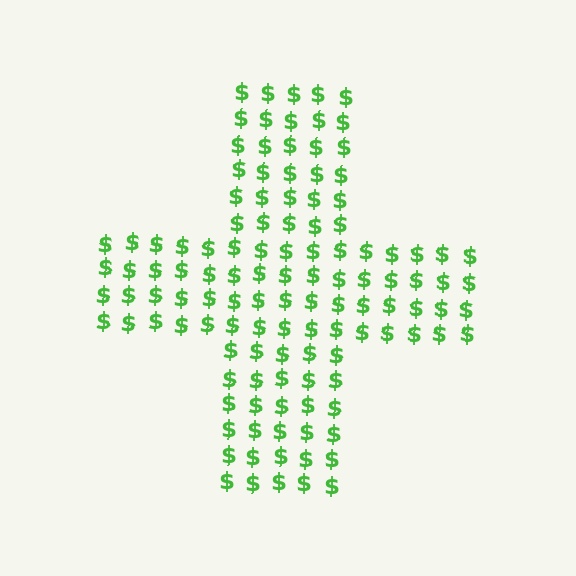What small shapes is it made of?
It is made of small dollar signs.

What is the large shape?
The large shape is a cross.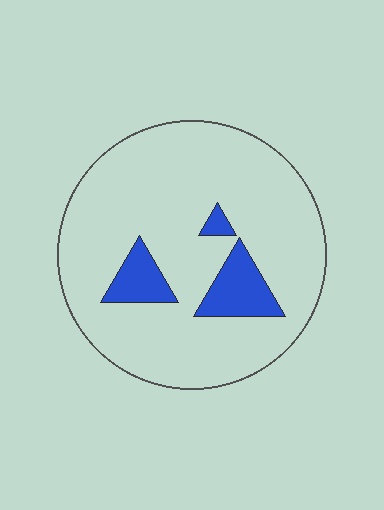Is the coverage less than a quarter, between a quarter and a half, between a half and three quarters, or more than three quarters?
Less than a quarter.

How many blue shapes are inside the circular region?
3.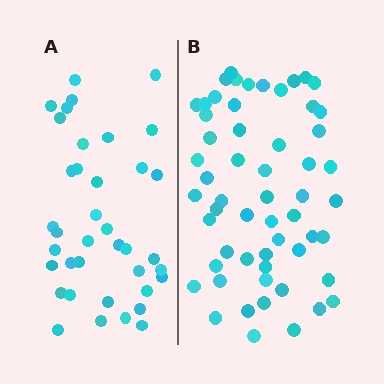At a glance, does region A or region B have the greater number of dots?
Region B (the right region) has more dots.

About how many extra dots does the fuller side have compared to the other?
Region B has approximately 20 more dots than region A.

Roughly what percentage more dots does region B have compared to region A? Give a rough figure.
About 50% more.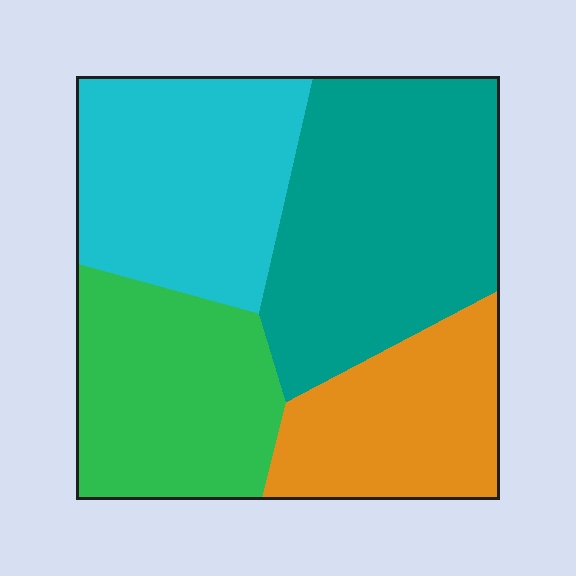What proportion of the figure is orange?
Orange takes up less than a quarter of the figure.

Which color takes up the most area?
Teal, at roughly 35%.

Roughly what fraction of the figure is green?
Green covers 23% of the figure.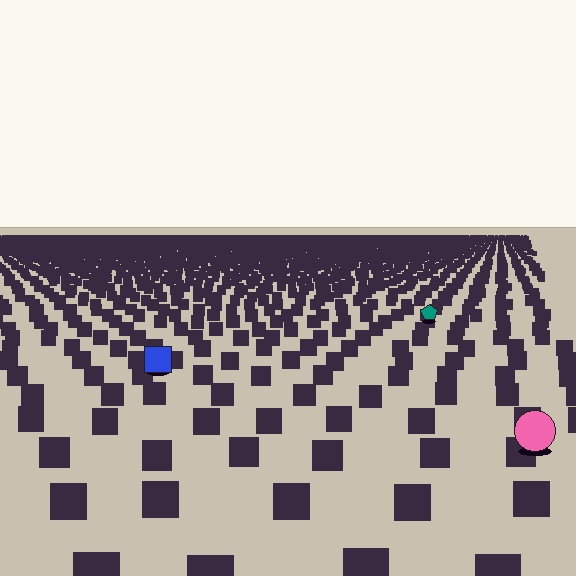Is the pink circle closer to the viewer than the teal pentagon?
Yes. The pink circle is closer — you can tell from the texture gradient: the ground texture is coarser near it.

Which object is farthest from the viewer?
The teal pentagon is farthest from the viewer. It appears smaller and the ground texture around it is denser.